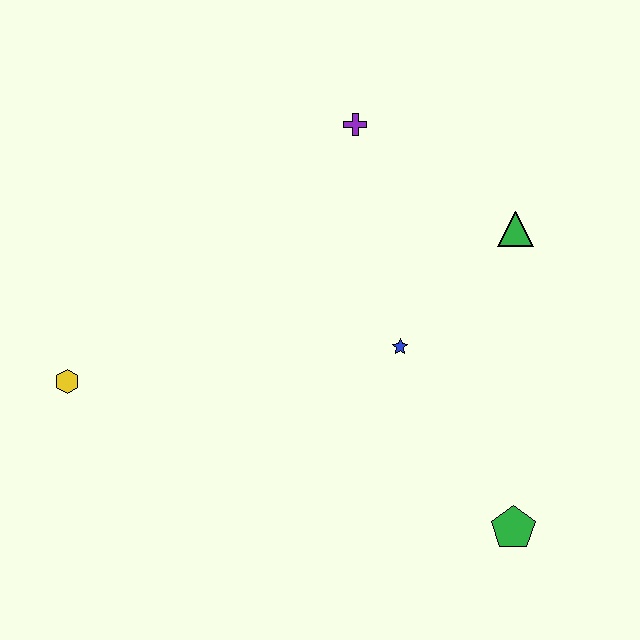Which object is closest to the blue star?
The green triangle is closest to the blue star.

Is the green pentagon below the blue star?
Yes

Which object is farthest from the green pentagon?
The yellow hexagon is farthest from the green pentagon.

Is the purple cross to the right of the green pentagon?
No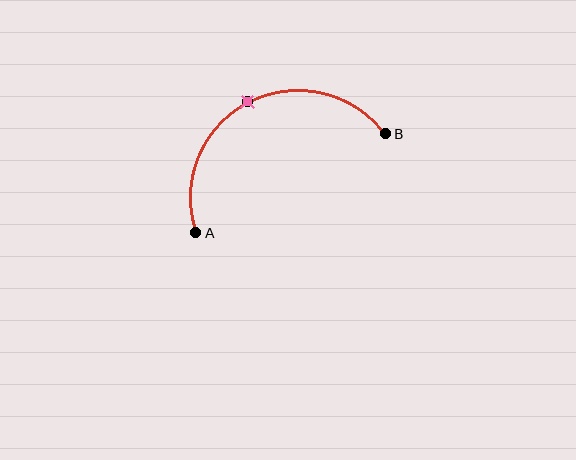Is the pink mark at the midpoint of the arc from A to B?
Yes. The pink mark lies on the arc at equal arc-length from both A and B — it is the arc midpoint.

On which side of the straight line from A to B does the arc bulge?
The arc bulges above the straight line connecting A and B.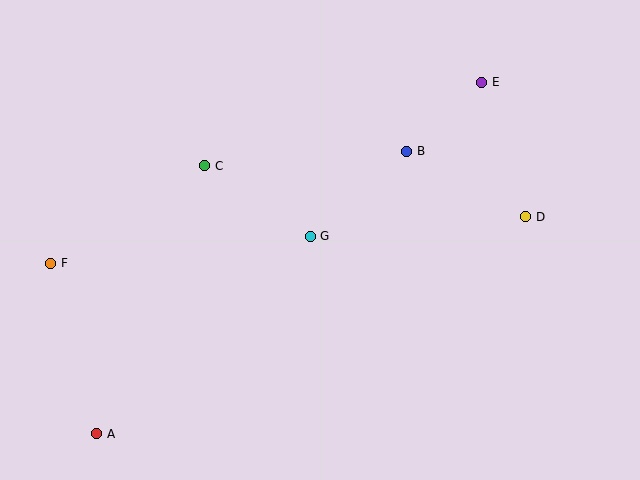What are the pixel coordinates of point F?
Point F is at (51, 263).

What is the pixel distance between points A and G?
The distance between A and G is 291 pixels.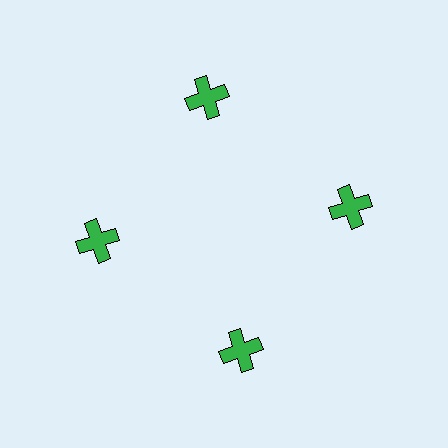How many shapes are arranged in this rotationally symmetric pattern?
There are 4 shapes, arranged in 4 groups of 1.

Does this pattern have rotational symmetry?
Yes, this pattern has 4-fold rotational symmetry. It looks the same after rotating 90 degrees around the center.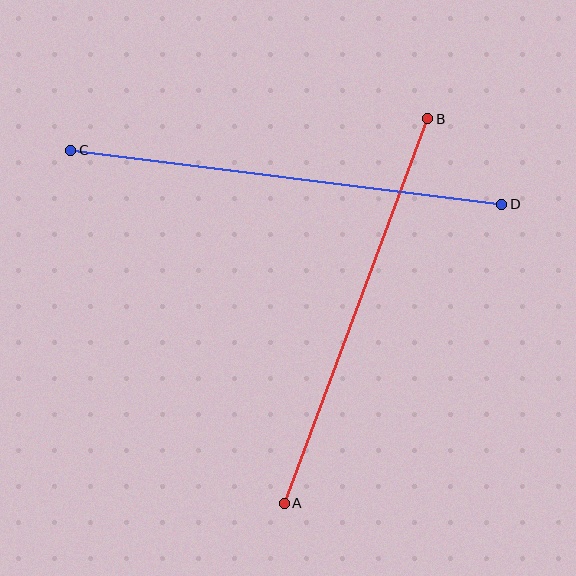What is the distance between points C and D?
The distance is approximately 434 pixels.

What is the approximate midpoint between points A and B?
The midpoint is at approximately (356, 311) pixels.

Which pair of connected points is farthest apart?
Points C and D are farthest apart.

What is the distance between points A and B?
The distance is approximately 411 pixels.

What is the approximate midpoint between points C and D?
The midpoint is at approximately (286, 177) pixels.